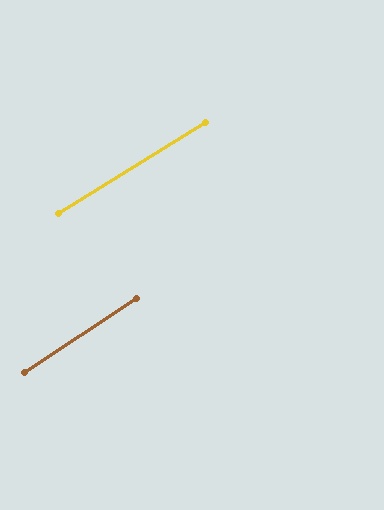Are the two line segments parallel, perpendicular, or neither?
Parallel — their directions differ by only 1.6°.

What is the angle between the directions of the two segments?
Approximately 2 degrees.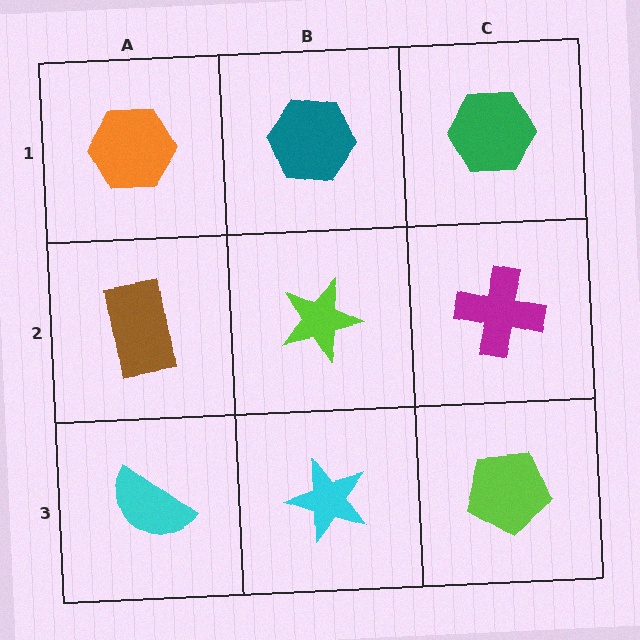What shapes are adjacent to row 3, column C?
A magenta cross (row 2, column C), a cyan star (row 3, column B).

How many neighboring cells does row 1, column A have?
2.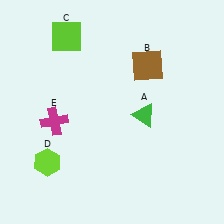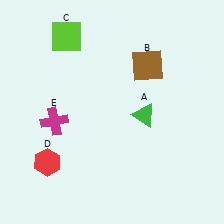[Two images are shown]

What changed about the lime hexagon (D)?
In Image 1, D is lime. In Image 2, it changed to red.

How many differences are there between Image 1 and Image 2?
There is 1 difference between the two images.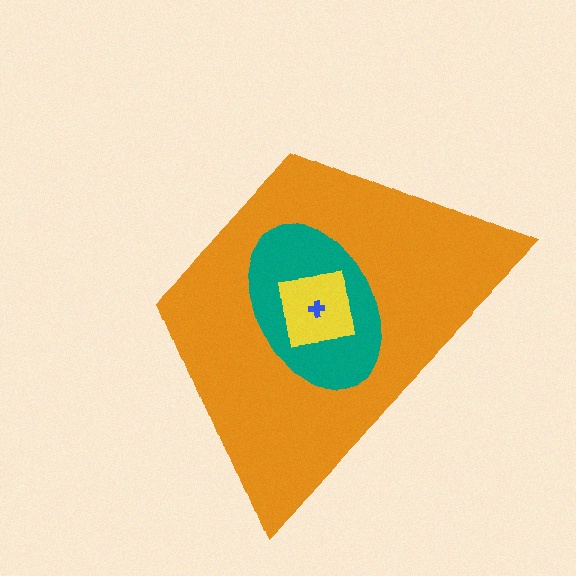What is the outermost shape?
The orange trapezoid.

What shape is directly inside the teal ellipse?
The yellow square.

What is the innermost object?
The blue cross.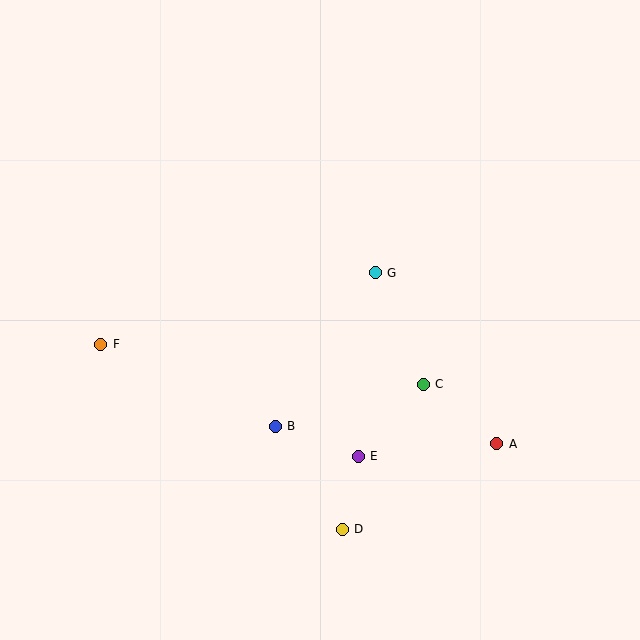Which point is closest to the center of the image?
Point G at (375, 273) is closest to the center.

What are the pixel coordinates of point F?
Point F is at (100, 344).